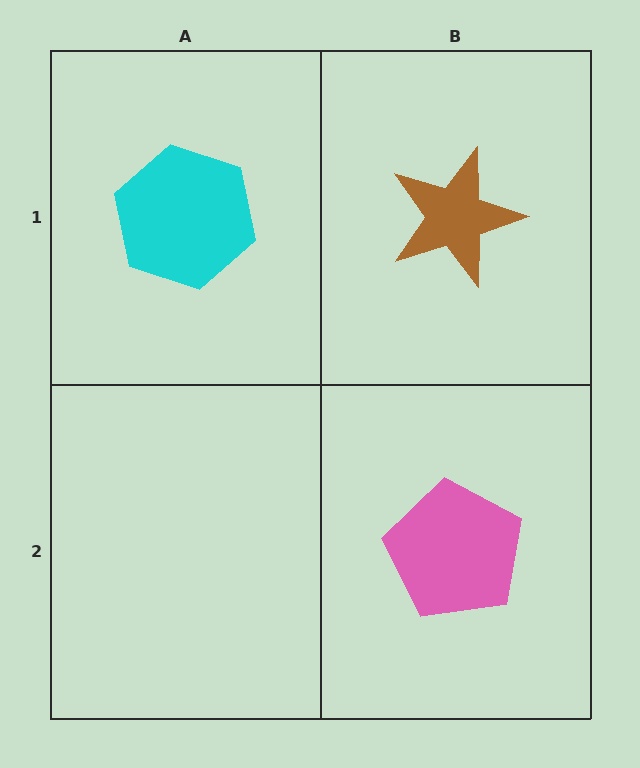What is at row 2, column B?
A pink pentagon.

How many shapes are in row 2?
1 shape.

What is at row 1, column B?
A brown star.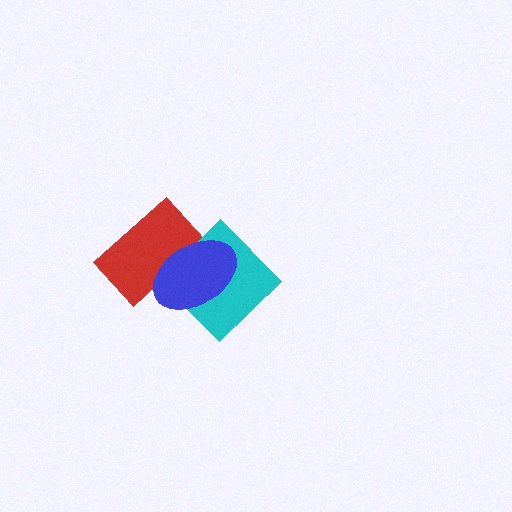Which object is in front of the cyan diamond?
The blue ellipse is in front of the cyan diamond.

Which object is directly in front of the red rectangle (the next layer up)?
The cyan diamond is directly in front of the red rectangle.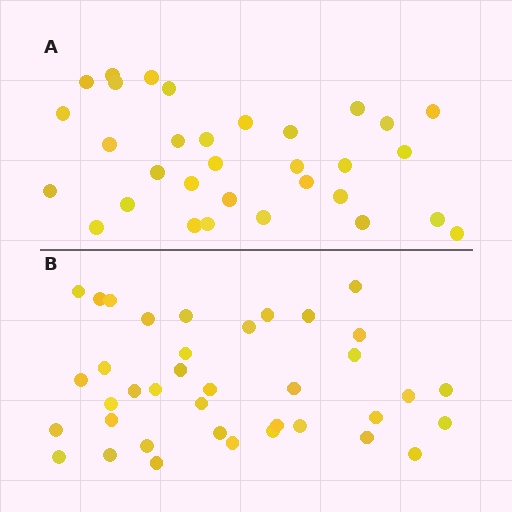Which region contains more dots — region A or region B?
Region B (the bottom region) has more dots.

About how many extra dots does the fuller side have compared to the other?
Region B has about 6 more dots than region A.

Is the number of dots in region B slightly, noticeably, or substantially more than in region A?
Region B has only slightly more — the two regions are fairly close. The ratio is roughly 1.2 to 1.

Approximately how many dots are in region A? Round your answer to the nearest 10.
About 30 dots. (The exact count is 32, which rounds to 30.)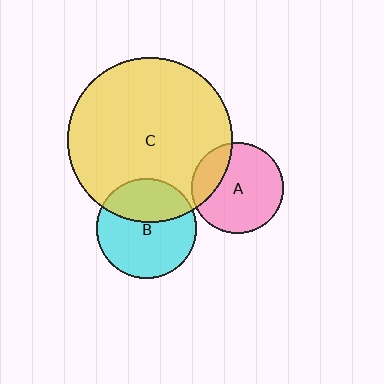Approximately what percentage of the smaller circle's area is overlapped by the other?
Approximately 20%.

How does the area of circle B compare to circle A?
Approximately 1.2 times.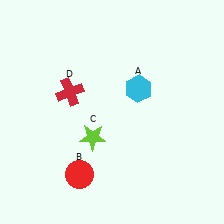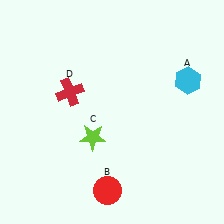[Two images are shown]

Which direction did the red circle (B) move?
The red circle (B) moved right.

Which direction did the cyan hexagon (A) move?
The cyan hexagon (A) moved right.